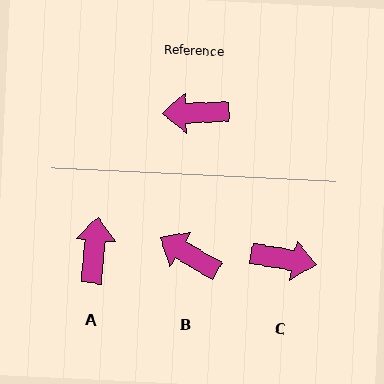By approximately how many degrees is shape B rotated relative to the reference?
Approximately 32 degrees clockwise.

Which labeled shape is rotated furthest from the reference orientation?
C, about 168 degrees away.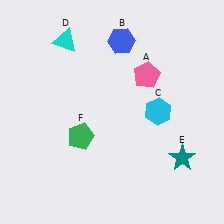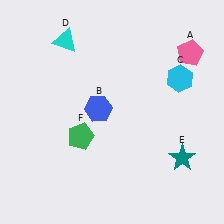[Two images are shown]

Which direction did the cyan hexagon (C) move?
The cyan hexagon (C) moved up.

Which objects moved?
The objects that moved are: the pink pentagon (A), the blue hexagon (B), the cyan hexagon (C).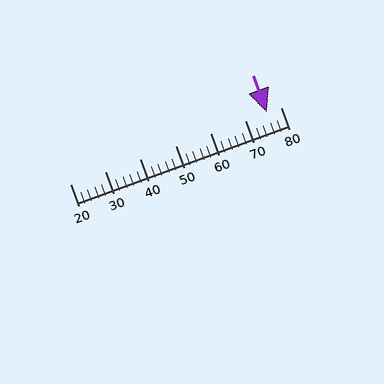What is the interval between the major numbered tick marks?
The major tick marks are spaced 10 units apart.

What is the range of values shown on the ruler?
The ruler shows values from 20 to 80.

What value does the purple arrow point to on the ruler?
The purple arrow points to approximately 76.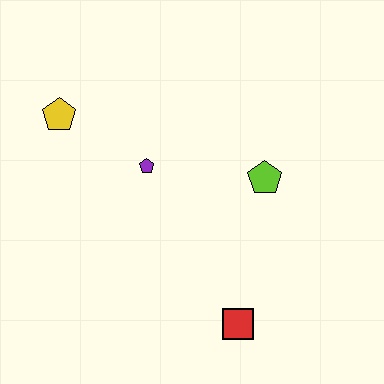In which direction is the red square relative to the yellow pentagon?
The red square is below the yellow pentagon.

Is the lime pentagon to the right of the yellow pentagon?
Yes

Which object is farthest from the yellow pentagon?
The red square is farthest from the yellow pentagon.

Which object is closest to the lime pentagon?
The purple pentagon is closest to the lime pentagon.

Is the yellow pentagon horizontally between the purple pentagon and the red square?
No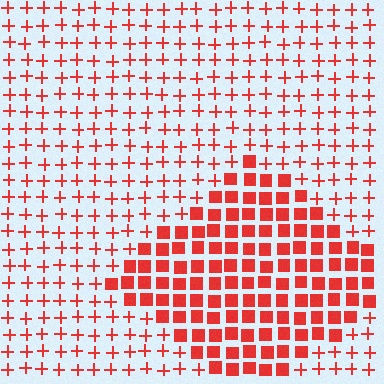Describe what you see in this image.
The image is filled with small red elements arranged in a uniform grid. A diamond-shaped region contains squares, while the surrounding area contains plus signs. The boundary is defined purely by the change in element shape.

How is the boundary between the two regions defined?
The boundary is defined by a change in element shape: squares inside vs. plus signs outside. All elements share the same color and spacing.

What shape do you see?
I see a diamond.